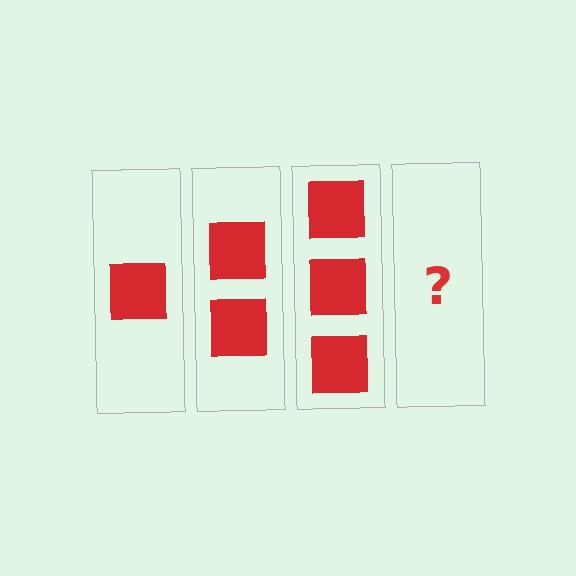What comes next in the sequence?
The next element should be 4 squares.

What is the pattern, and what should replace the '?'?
The pattern is that each step adds one more square. The '?' should be 4 squares.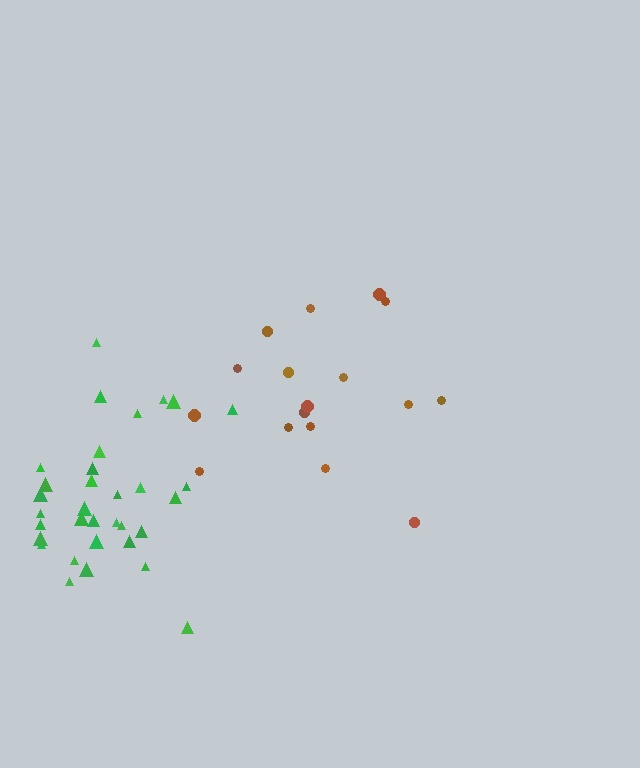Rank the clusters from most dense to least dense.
green, brown.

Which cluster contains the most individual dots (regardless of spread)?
Green (33).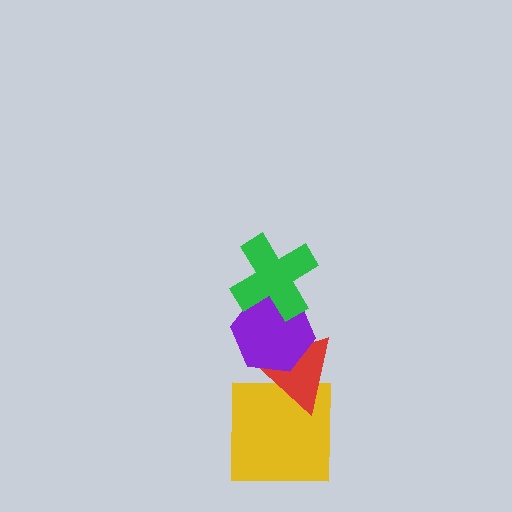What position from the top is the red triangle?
The red triangle is 3rd from the top.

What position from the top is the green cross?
The green cross is 1st from the top.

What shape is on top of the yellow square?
The red triangle is on top of the yellow square.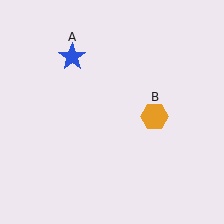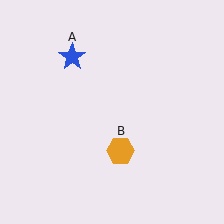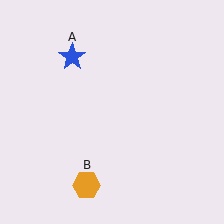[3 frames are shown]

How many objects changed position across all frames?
1 object changed position: orange hexagon (object B).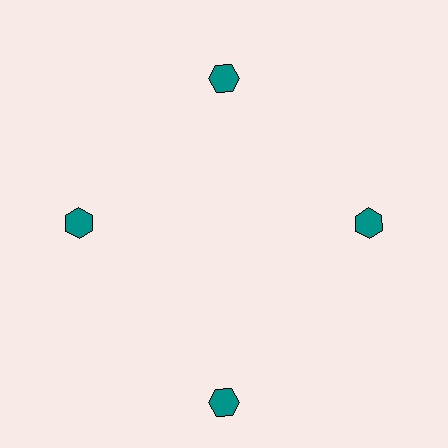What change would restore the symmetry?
The symmetry would be restored by moving it inward, back onto the ring so that all 4 hexagons sit at equal angles and equal distance from the center.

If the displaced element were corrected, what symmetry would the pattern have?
It would have 4-fold rotational symmetry — the pattern would map onto itself every 90 degrees.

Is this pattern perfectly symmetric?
No. The 4 teal hexagons are arranged in a ring, but one element near the 6 o'clock position is pushed outward from the center, breaking the 4-fold rotational symmetry.